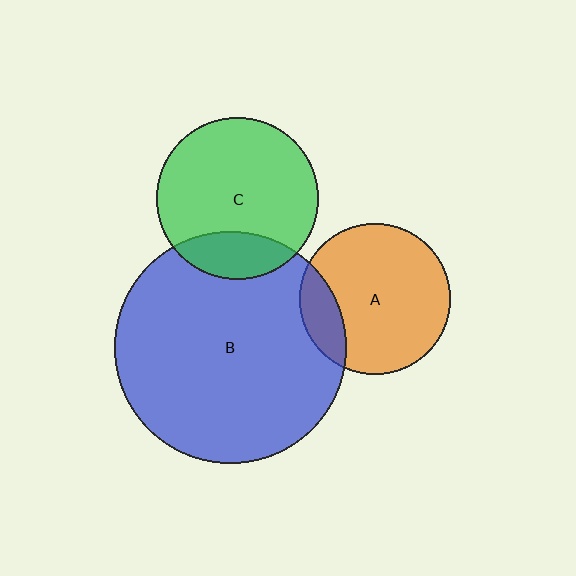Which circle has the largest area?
Circle B (blue).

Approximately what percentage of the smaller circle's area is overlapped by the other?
Approximately 20%.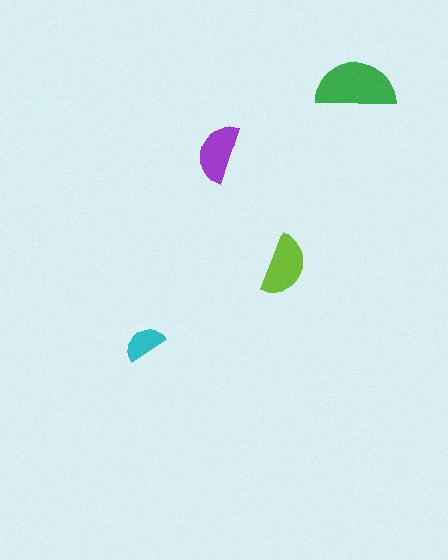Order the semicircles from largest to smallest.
the green one, the lime one, the purple one, the cyan one.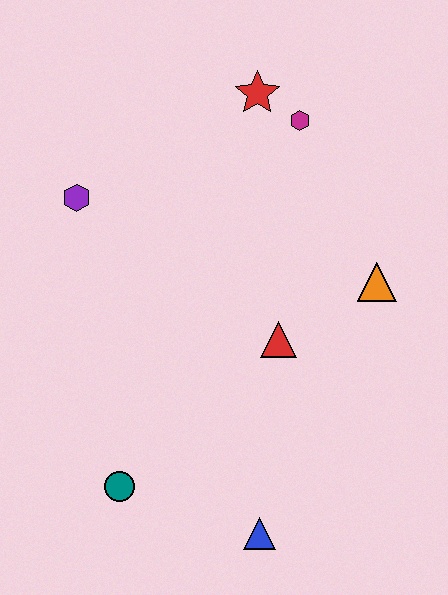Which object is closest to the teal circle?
The blue triangle is closest to the teal circle.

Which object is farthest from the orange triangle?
The teal circle is farthest from the orange triangle.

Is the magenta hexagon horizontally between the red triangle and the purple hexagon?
No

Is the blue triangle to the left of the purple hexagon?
No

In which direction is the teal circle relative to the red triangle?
The teal circle is to the left of the red triangle.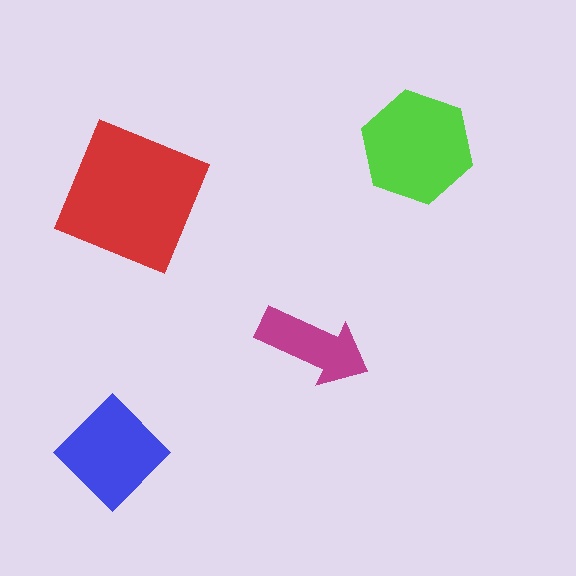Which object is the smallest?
The magenta arrow.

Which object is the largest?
The red square.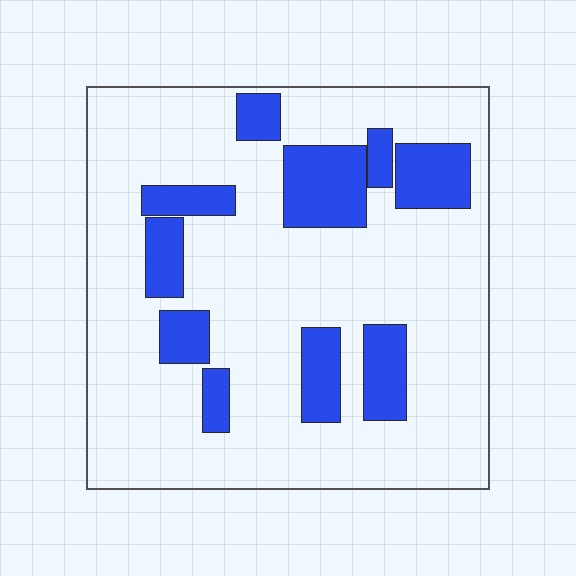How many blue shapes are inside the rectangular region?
10.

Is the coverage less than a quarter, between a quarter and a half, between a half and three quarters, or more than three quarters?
Less than a quarter.